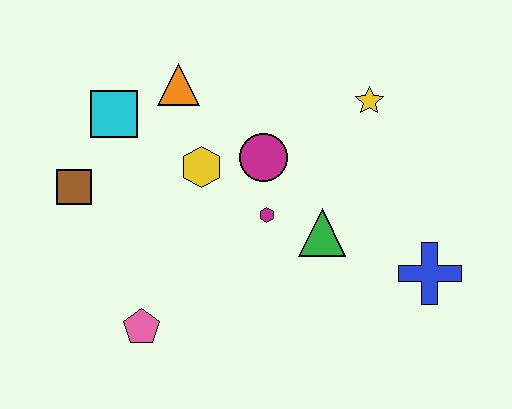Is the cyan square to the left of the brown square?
No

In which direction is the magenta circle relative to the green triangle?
The magenta circle is above the green triangle.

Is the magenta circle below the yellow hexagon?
No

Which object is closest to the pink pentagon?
The brown square is closest to the pink pentagon.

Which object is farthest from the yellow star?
The pink pentagon is farthest from the yellow star.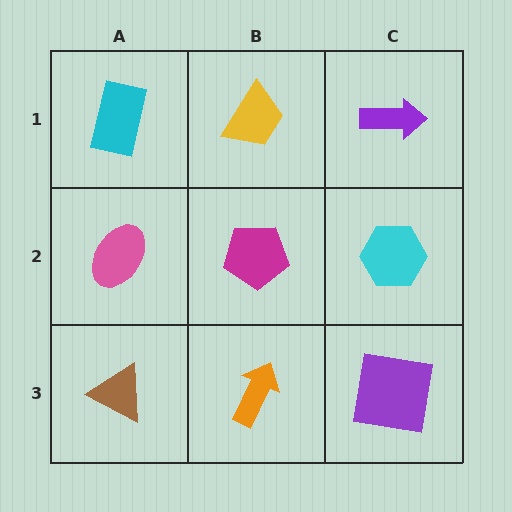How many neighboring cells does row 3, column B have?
3.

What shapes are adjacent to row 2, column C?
A purple arrow (row 1, column C), a purple square (row 3, column C), a magenta pentagon (row 2, column B).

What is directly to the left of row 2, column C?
A magenta pentagon.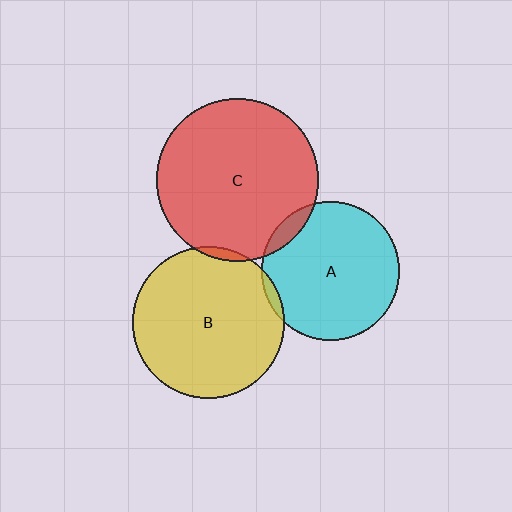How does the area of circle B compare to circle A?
Approximately 1.2 times.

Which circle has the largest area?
Circle C (red).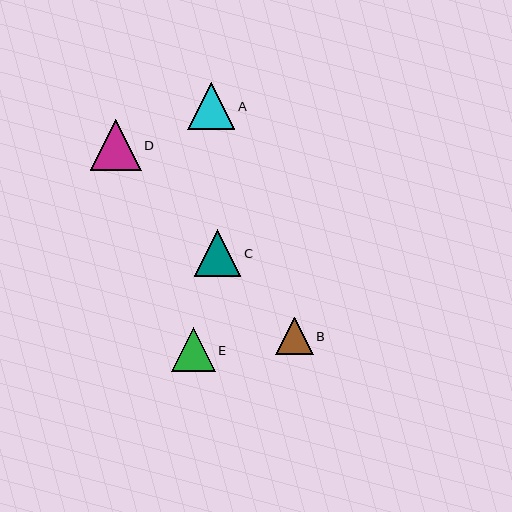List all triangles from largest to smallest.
From largest to smallest: D, A, C, E, B.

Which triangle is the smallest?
Triangle B is the smallest with a size of approximately 38 pixels.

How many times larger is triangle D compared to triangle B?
Triangle D is approximately 1.4 times the size of triangle B.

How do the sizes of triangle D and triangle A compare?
Triangle D and triangle A are approximately the same size.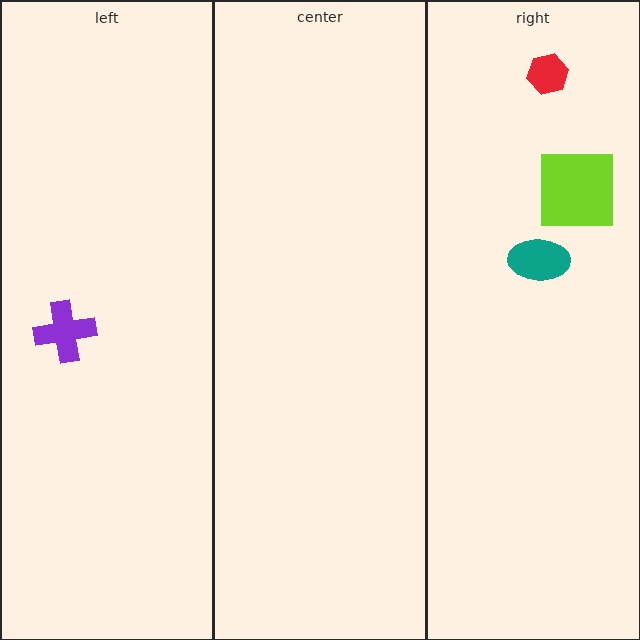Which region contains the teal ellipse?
The right region.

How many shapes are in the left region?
1.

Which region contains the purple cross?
The left region.